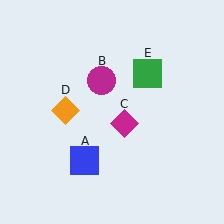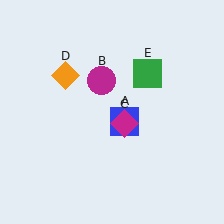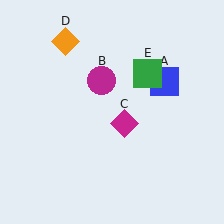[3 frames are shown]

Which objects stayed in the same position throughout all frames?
Magenta circle (object B) and magenta diamond (object C) and green square (object E) remained stationary.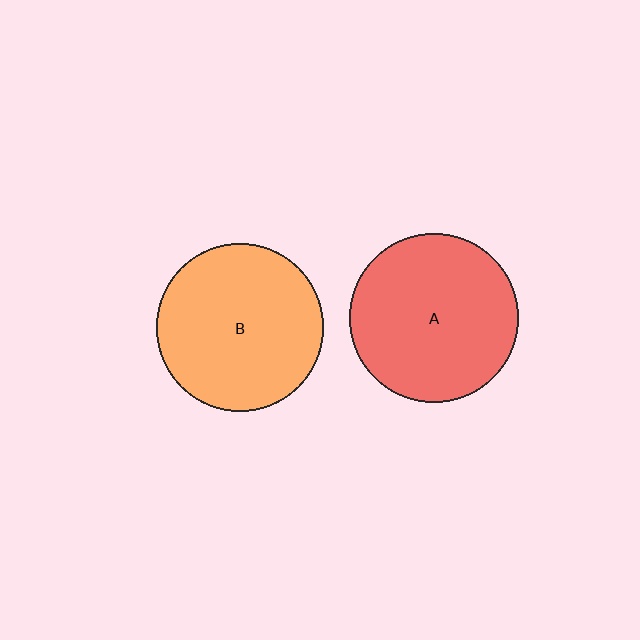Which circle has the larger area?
Circle A (red).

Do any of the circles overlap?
No, none of the circles overlap.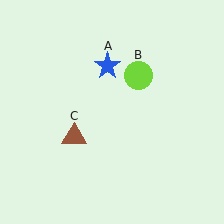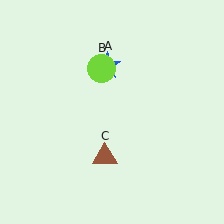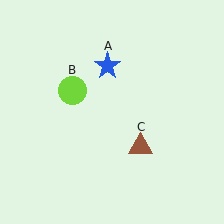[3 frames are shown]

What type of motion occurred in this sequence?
The lime circle (object B), brown triangle (object C) rotated counterclockwise around the center of the scene.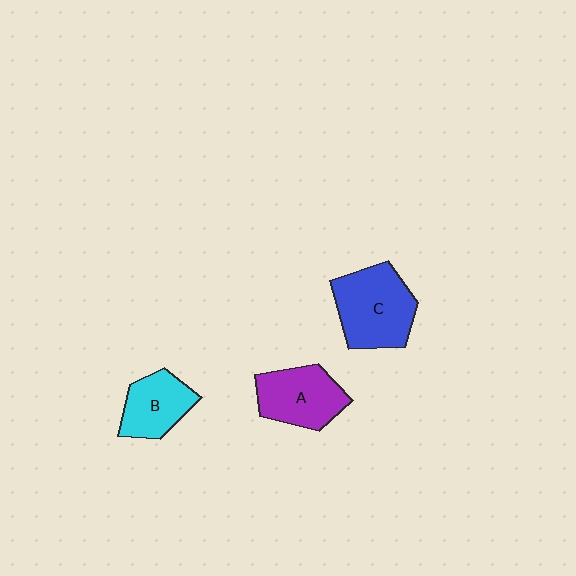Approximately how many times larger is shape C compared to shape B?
Approximately 1.5 times.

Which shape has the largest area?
Shape C (blue).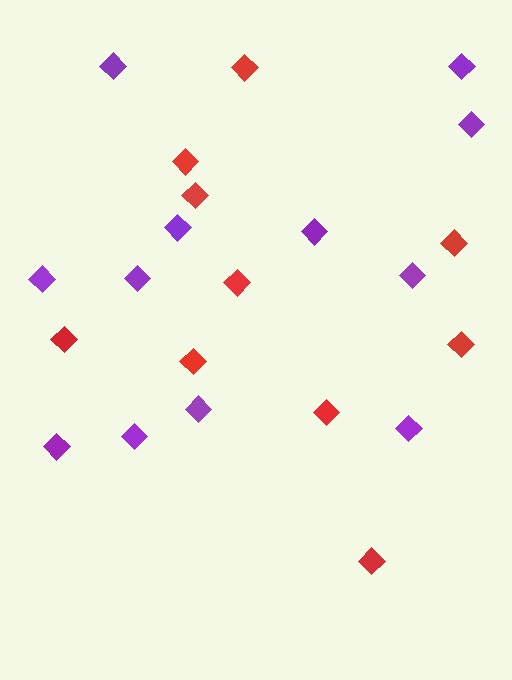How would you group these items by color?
There are 2 groups: one group of red diamonds (10) and one group of purple diamonds (12).